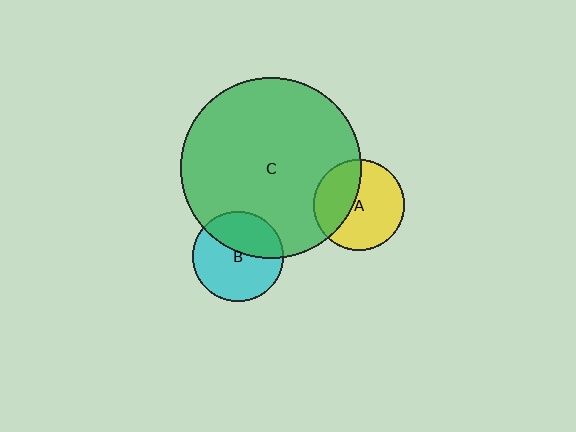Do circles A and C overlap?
Yes.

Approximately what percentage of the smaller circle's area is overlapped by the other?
Approximately 35%.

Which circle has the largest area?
Circle C (green).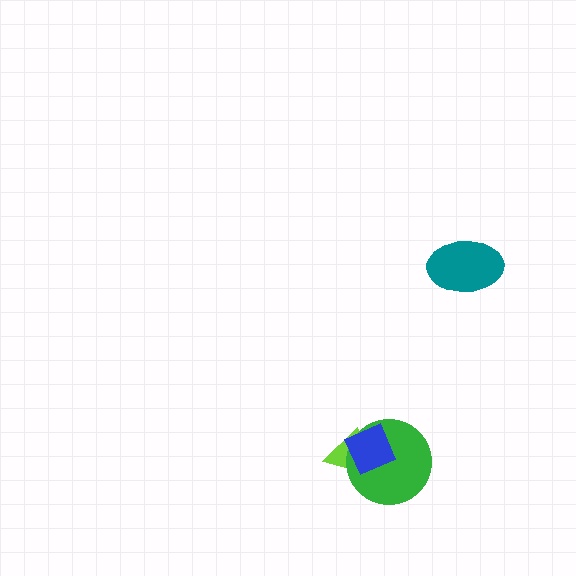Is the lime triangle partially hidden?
Yes, it is partially covered by another shape.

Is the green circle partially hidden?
Yes, it is partially covered by another shape.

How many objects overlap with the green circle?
2 objects overlap with the green circle.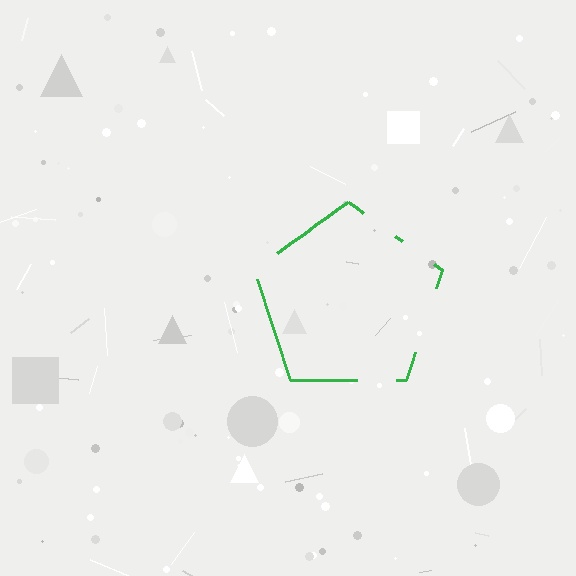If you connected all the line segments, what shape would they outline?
They would outline a pentagon.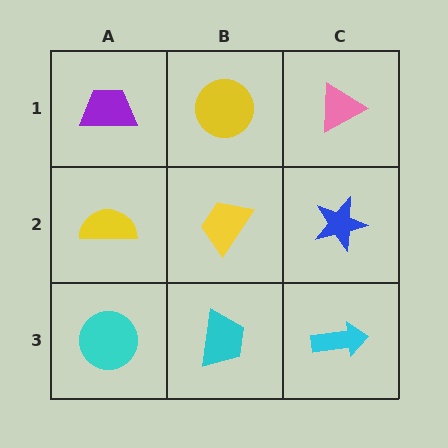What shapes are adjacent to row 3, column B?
A yellow trapezoid (row 2, column B), a cyan circle (row 3, column A), a cyan arrow (row 3, column C).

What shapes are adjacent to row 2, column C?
A pink triangle (row 1, column C), a cyan arrow (row 3, column C), a yellow trapezoid (row 2, column B).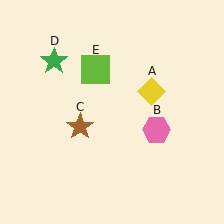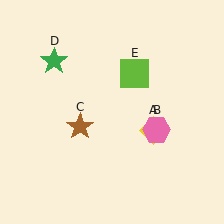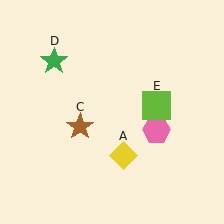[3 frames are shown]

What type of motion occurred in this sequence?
The yellow diamond (object A), lime square (object E) rotated clockwise around the center of the scene.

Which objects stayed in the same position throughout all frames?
Pink hexagon (object B) and brown star (object C) and green star (object D) remained stationary.